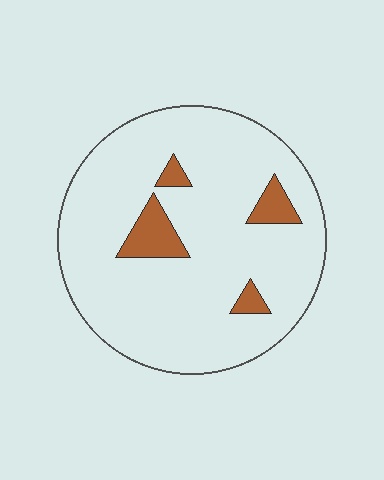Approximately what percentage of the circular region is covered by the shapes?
Approximately 10%.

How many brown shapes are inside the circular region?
4.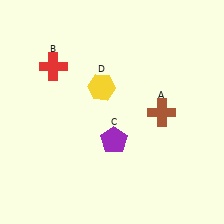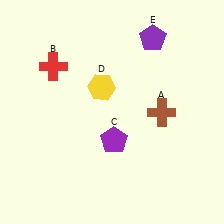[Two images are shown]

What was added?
A purple pentagon (E) was added in Image 2.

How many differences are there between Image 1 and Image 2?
There is 1 difference between the two images.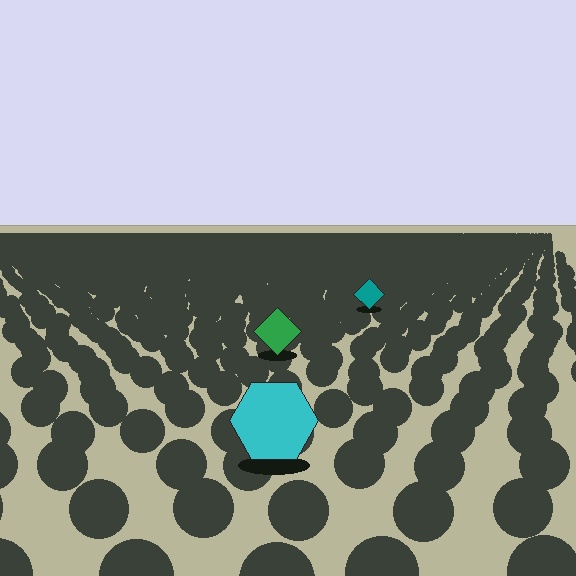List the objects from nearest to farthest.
From nearest to farthest: the cyan hexagon, the green diamond, the teal diamond.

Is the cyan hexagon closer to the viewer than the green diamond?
Yes. The cyan hexagon is closer — you can tell from the texture gradient: the ground texture is coarser near it.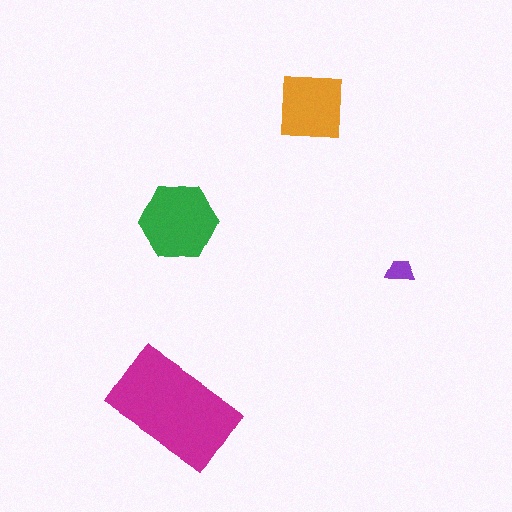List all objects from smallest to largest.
The purple trapezoid, the orange square, the green hexagon, the magenta rectangle.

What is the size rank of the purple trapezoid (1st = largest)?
4th.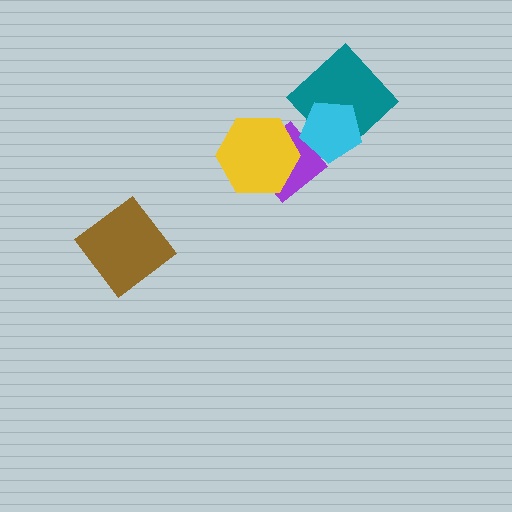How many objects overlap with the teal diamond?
1 object overlaps with the teal diamond.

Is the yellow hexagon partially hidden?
No, no other shape covers it.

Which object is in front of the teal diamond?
The cyan pentagon is in front of the teal diamond.